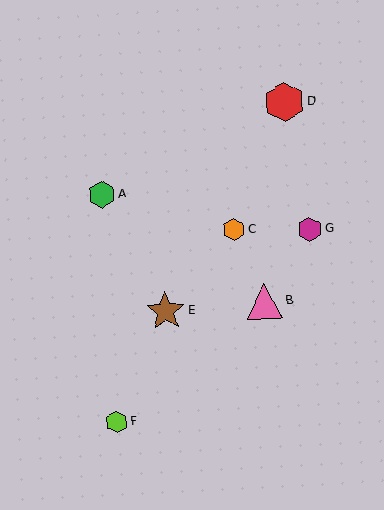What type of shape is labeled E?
Shape E is a brown star.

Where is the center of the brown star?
The center of the brown star is at (166, 311).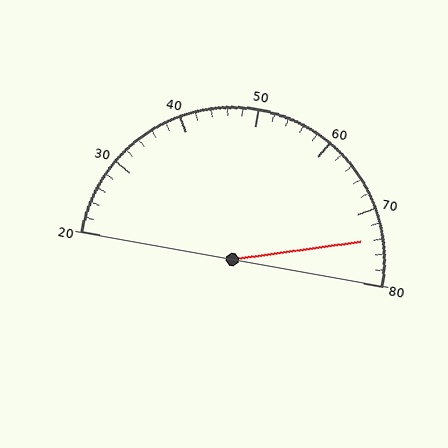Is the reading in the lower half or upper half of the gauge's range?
The reading is in the upper half of the range (20 to 80).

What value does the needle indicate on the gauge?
The needle indicates approximately 74.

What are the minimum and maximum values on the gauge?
The gauge ranges from 20 to 80.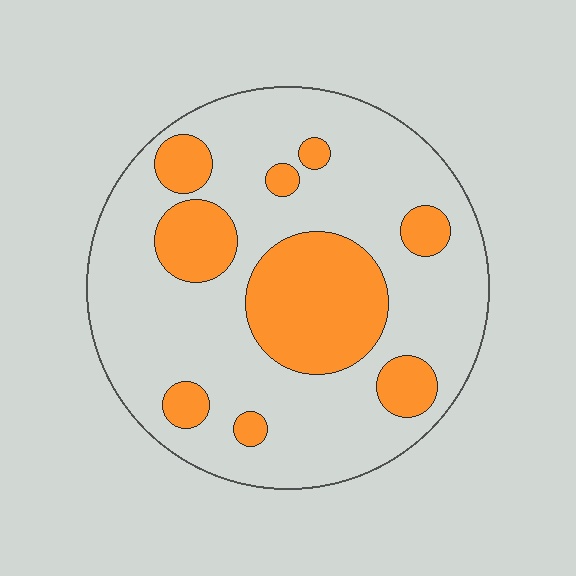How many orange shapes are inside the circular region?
9.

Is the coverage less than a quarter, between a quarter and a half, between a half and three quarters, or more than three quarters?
Between a quarter and a half.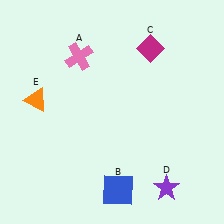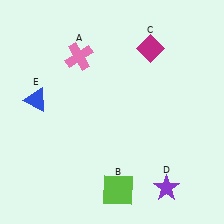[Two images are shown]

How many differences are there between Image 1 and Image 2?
There are 2 differences between the two images.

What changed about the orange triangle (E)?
In Image 1, E is orange. In Image 2, it changed to blue.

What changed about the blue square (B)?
In Image 1, B is blue. In Image 2, it changed to lime.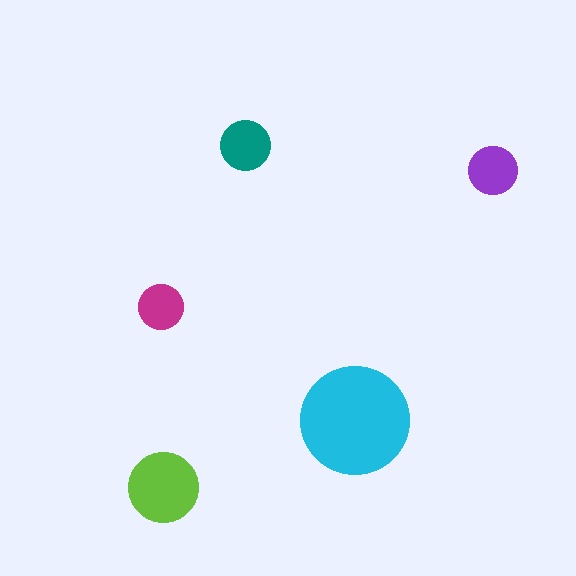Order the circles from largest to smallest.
the cyan one, the lime one, the teal one, the purple one, the magenta one.